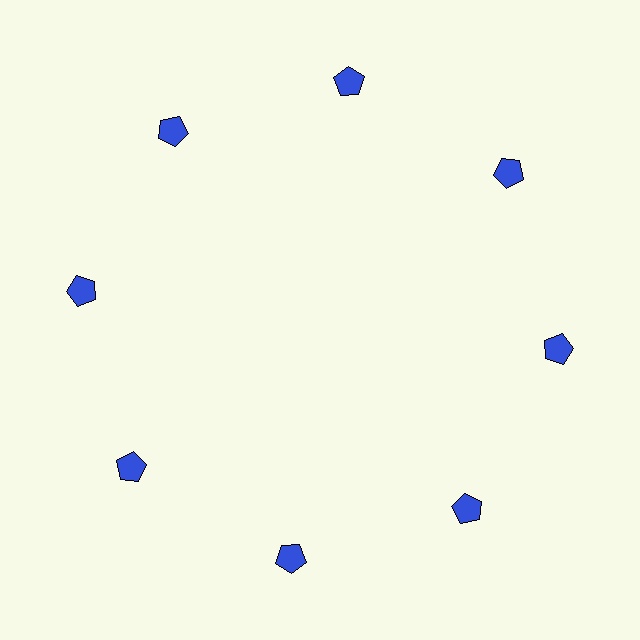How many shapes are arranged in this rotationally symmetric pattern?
There are 8 shapes, arranged in 8 groups of 1.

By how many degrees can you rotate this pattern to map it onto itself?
The pattern maps onto itself every 45 degrees of rotation.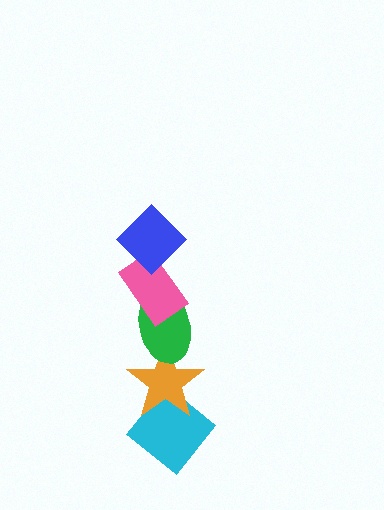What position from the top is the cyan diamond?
The cyan diamond is 5th from the top.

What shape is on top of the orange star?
The green ellipse is on top of the orange star.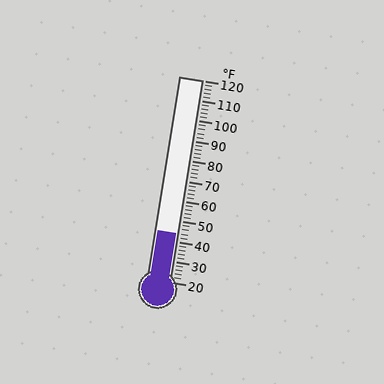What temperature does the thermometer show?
The thermometer shows approximately 44°F.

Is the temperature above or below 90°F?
The temperature is below 90°F.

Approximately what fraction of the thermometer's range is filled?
The thermometer is filled to approximately 25% of its range.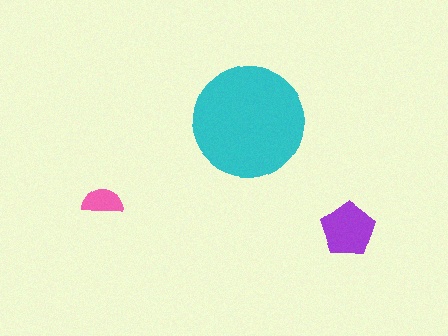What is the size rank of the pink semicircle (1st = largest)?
3rd.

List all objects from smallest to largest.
The pink semicircle, the purple pentagon, the cyan circle.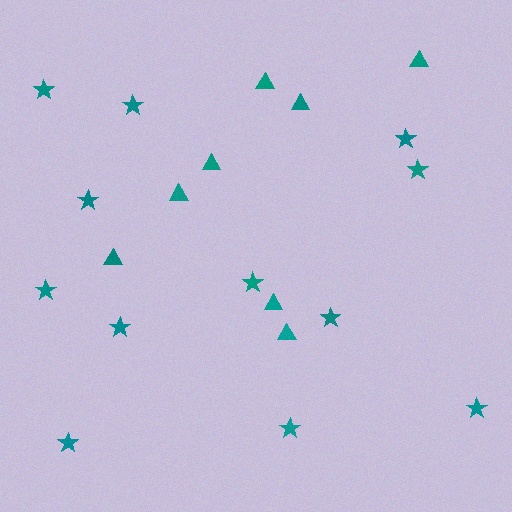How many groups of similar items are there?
There are 2 groups: one group of stars (12) and one group of triangles (8).